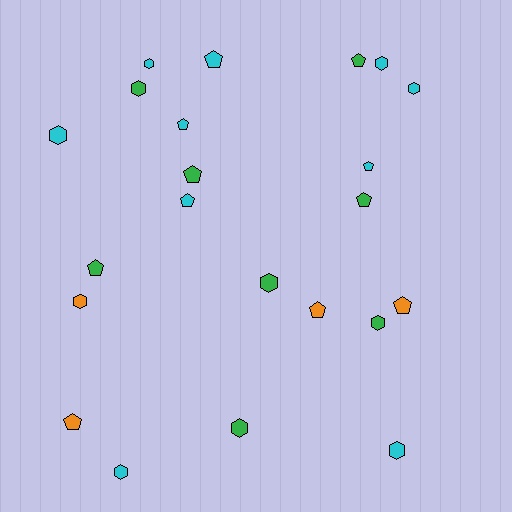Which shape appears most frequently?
Pentagon, with 11 objects.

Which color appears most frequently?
Cyan, with 10 objects.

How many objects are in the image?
There are 22 objects.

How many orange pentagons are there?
There are 3 orange pentagons.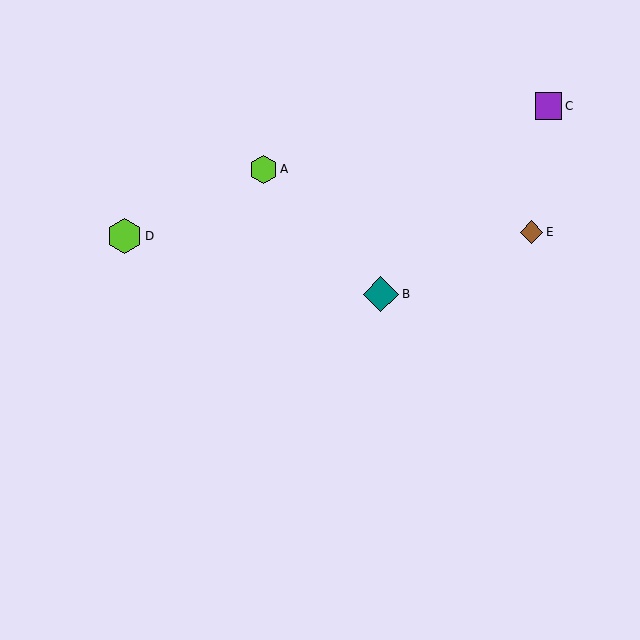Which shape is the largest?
The teal diamond (labeled B) is the largest.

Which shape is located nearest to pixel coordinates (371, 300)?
The teal diamond (labeled B) at (381, 294) is nearest to that location.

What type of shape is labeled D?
Shape D is a lime hexagon.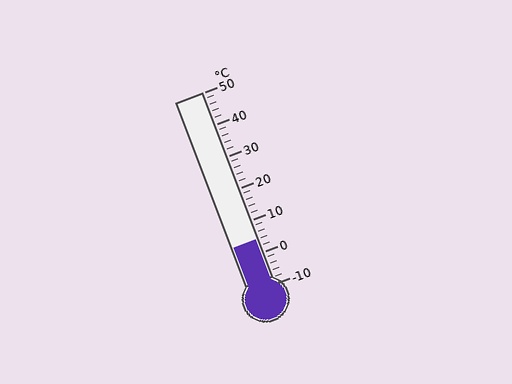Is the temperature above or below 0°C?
The temperature is above 0°C.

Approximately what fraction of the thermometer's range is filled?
The thermometer is filled to approximately 25% of its range.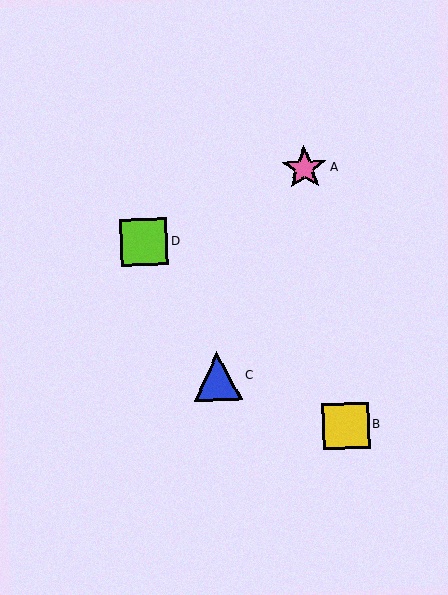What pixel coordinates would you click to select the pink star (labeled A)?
Click at (304, 168) to select the pink star A.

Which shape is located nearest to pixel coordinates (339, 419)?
The yellow square (labeled B) at (346, 426) is nearest to that location.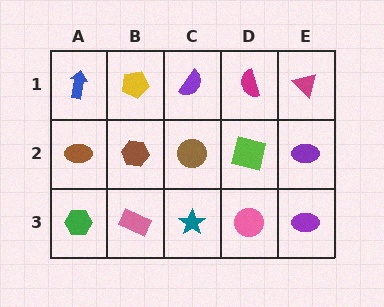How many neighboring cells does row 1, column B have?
3.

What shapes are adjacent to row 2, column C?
A purple semicircle (row 1, column C), a teal star (row 3, column C), a brown hexagon (row 2, column B), a lime square (row 2, column D).